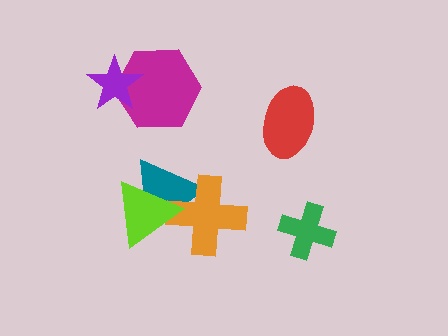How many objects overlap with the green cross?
0 objects overlap with the green cross.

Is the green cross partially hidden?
No, no other shape covers it.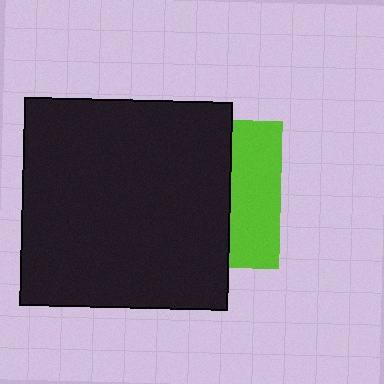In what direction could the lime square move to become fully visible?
The lime square could move right. That would shift it out from behind the black square entirely.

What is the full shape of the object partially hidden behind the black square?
The partially hidden object is a lime square.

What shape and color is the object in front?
The object in front is a black square.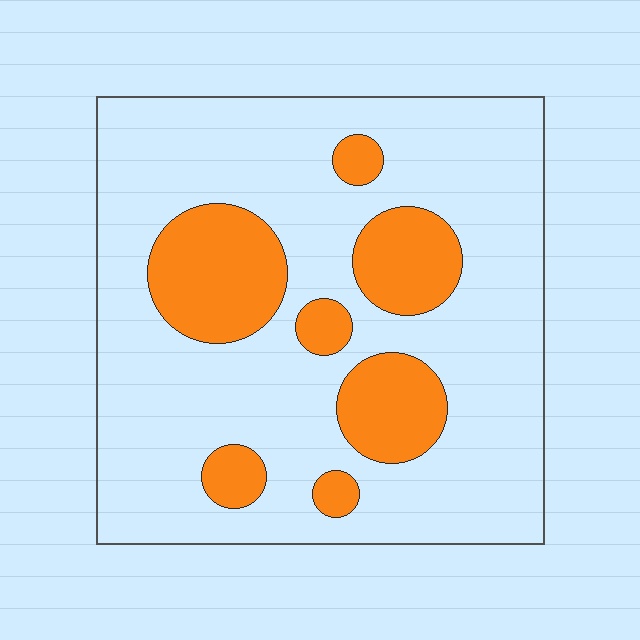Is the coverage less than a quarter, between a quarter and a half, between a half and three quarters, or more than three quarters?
Less than a quarter.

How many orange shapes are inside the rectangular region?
7.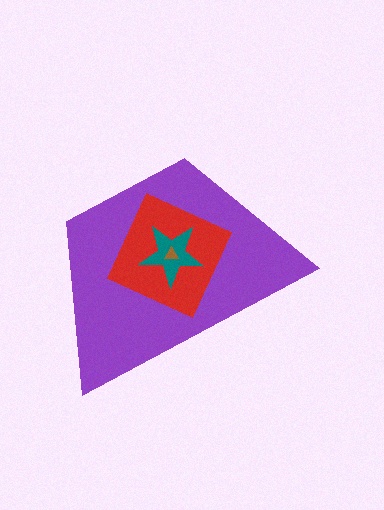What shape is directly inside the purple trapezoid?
The red diamond.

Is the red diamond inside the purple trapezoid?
Yes.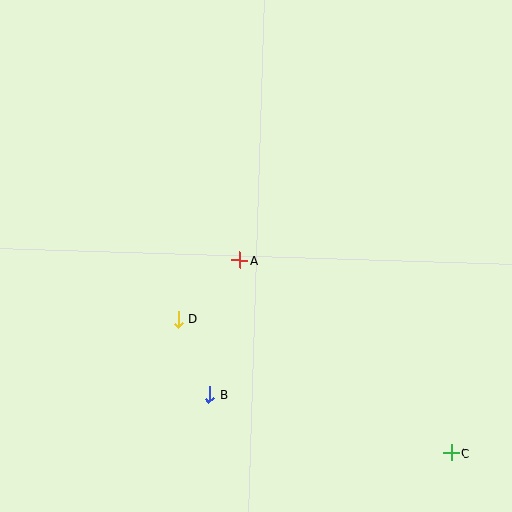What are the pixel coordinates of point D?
Point D is at (178, 319).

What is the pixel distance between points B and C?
The distance between B and C is 249 pixels.